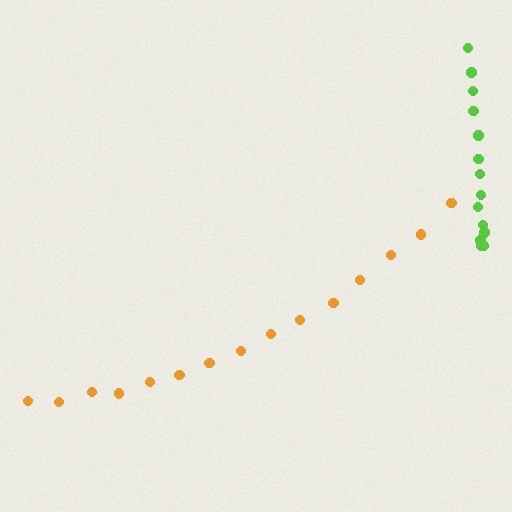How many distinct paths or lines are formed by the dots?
There are 2 distinct paths.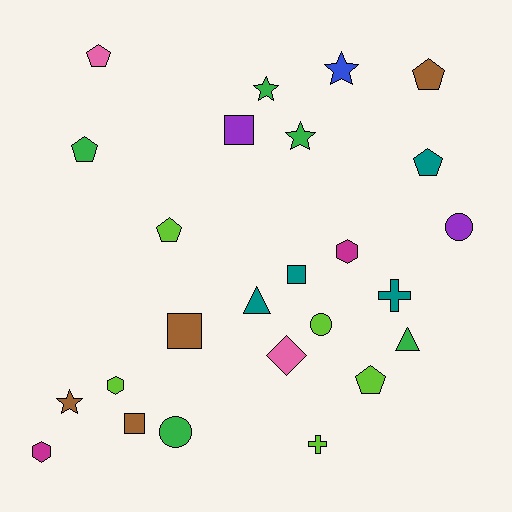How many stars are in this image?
There are 4 stars.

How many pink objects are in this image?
There are 2 pink objects.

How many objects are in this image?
There are 25 objects.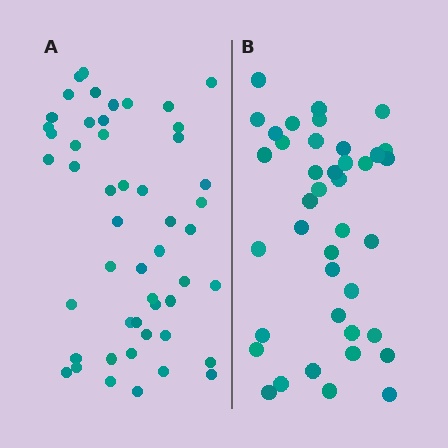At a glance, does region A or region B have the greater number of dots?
Region A (the left region) has more dots.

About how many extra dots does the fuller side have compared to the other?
Region A has roughly 10 or so more dots than region B.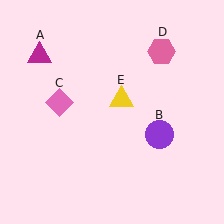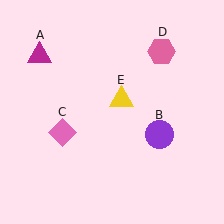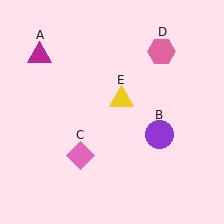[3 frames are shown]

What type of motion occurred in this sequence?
The pink diamond (object C) rotated counterclockwise around the center of the scene.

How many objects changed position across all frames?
1 object changed position: pink diamond (object C).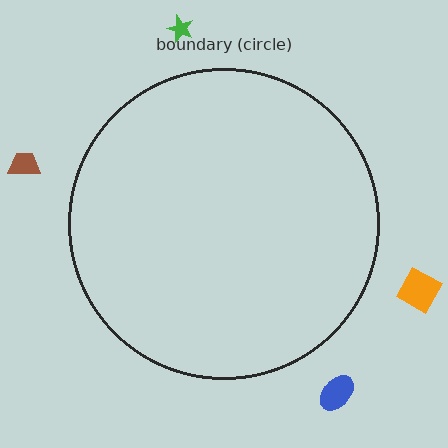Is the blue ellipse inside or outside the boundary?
Outside.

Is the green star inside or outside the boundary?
Outside.